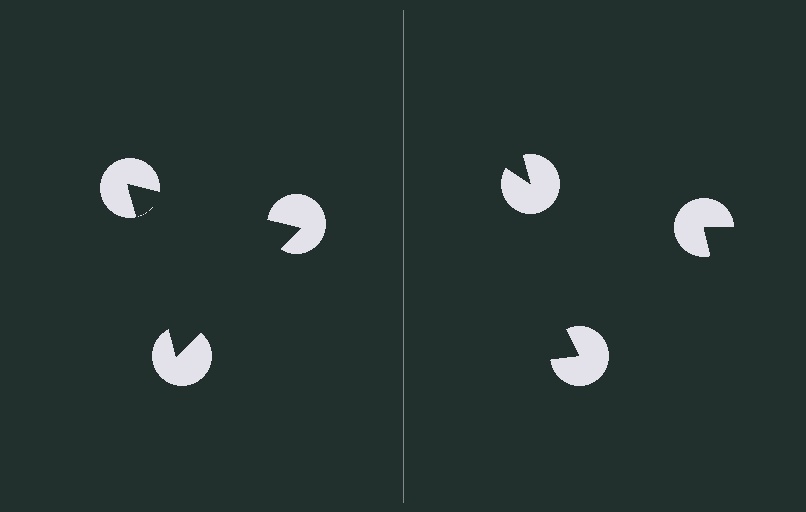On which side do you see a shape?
An illusory triangle appears on the left side. On the right side the wedge cuts are rotated, so no coherent shape forms.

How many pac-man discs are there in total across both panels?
6 — 3 on each side.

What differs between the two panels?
The pac-man discs are positioned identically on both sides; only the wedge orientations differ. On the left they align to a triangle; on the right they are misaligned.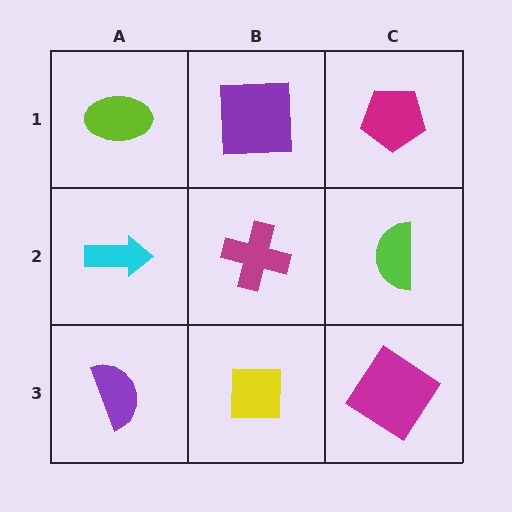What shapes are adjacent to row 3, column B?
A magenta cross (row 2, column B), a purple semicircle (row 3, column A), a magenta diamond (row 3, column C).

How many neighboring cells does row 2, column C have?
3.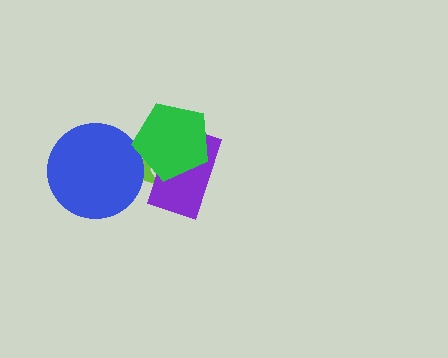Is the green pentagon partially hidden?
No, no other shape covers it.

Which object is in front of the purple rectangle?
The green pentagon is in front of the purple rectangle.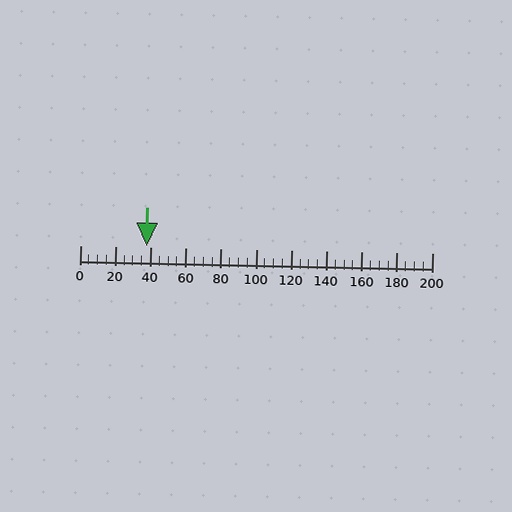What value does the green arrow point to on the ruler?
The green arrow points to approximately 38.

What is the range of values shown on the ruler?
The ruler shows values from 0 to 200.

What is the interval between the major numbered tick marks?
The major tick marks are spaced 20 units apart.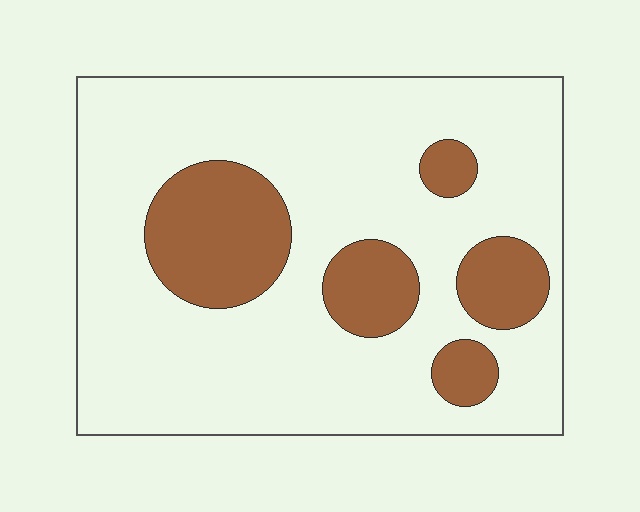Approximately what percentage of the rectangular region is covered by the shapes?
Approximately 20%.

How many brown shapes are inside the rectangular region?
5.